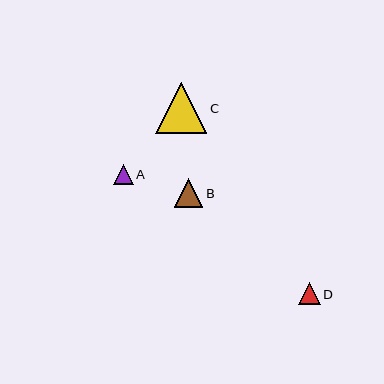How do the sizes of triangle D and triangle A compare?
Triangle D and triangle A are approximately the same size.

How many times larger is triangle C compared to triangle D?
Triangle C is approximately 2.4 times the size of triangle D.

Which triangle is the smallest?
Triangle A is the smallest with a size of approximately 20 pixels.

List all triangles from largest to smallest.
From largest to smallest: C, B, D, A.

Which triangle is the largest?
Triangle C is the largest with a size of approximately 51 pixels.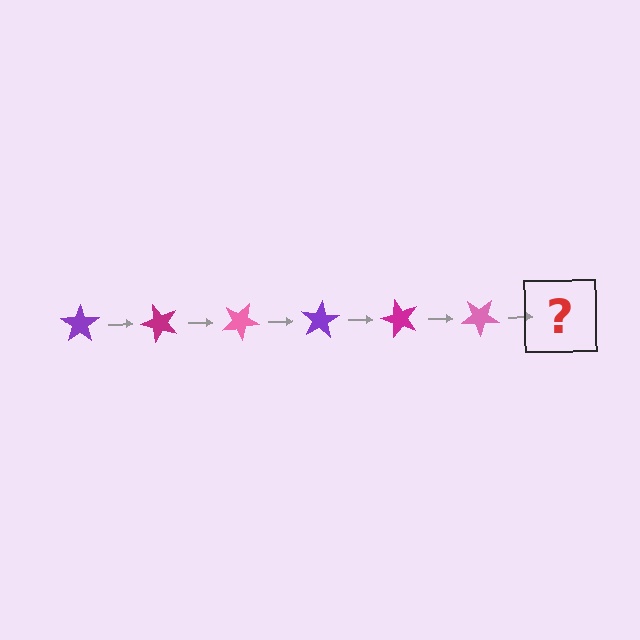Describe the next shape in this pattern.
It should be a purple star, rotated 300 degrees from the start.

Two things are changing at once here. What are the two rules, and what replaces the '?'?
The two rules are that it rotates 50 degrees each step and the color cycles through purple, magenta, and pink. The '?' should be a purple star, rotated 300 degrees from the start.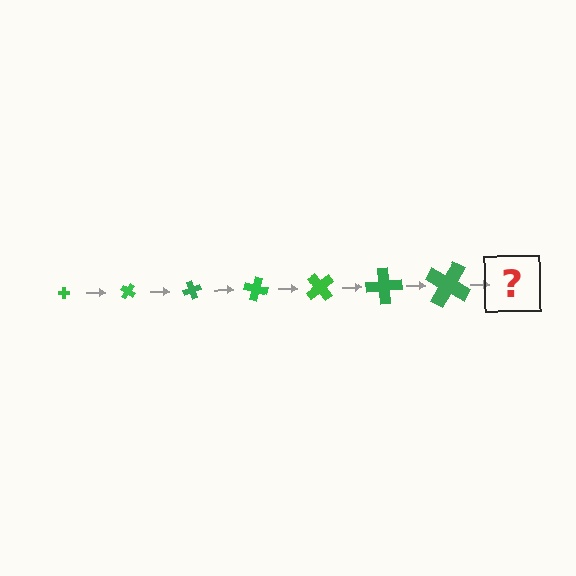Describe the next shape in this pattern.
It should be a cross, larger than the previous one and rotated 245 degrees from the start.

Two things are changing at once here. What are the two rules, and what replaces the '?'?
The two rules are that the cross grows larger each step and it rotates 35 degrees each step. The '?' should be a cross, larger than the previous one and rotated 245 degrees from the start.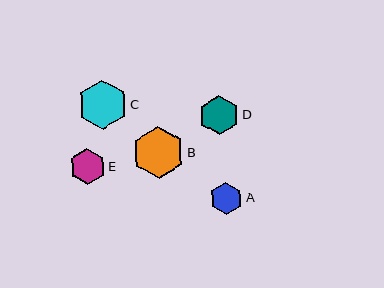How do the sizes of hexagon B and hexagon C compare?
Hexagon B and hexagon C are approximately the same size.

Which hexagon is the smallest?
Hexagon A is the smallest with a size of approximately 32 pixels.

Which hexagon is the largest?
Hexagon B is the largest with a size of approximately 53 pixels.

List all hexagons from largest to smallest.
From largest to smallest: B, C, D, E, A.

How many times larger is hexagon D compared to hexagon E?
Hexagon D is approximately 1.1 times the size of hexagon E.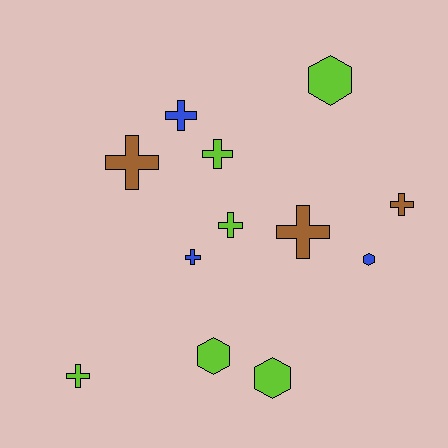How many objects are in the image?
There are 12 objects.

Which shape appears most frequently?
Cross, with 8 objects.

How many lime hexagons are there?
There are 3 lime hexagons.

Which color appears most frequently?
Lime, with 6 objects.